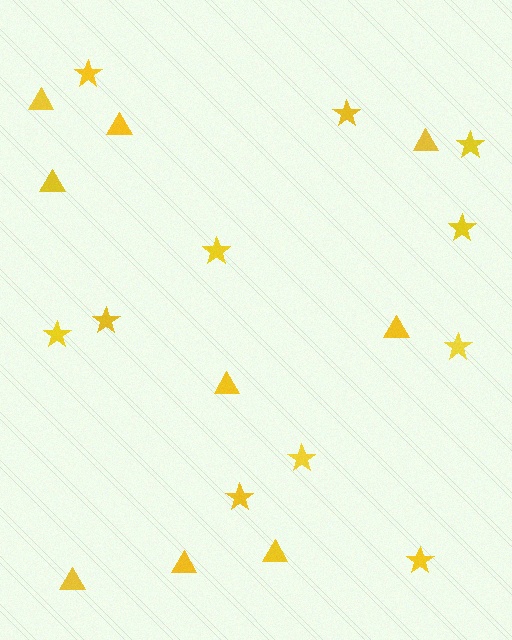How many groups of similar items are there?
There are 2 groups: one group of triangles (9) and one group of stars (11).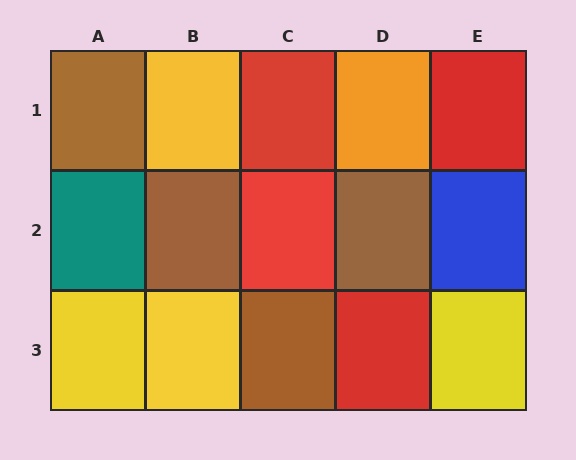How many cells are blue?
1 cell is blue.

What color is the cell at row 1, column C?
Red.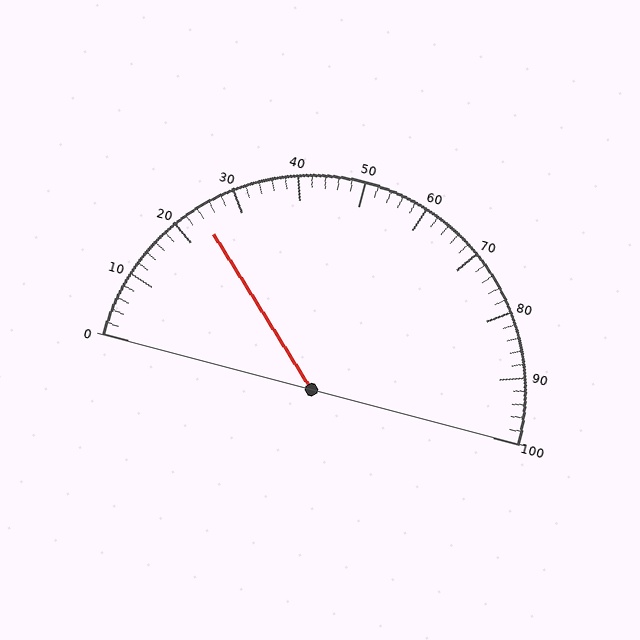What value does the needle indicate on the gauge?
The needle indicates approximately 24.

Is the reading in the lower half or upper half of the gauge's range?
The reading is in the lower half of the range (0 to 100).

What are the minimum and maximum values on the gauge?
The gauge ranges from 0 to 100.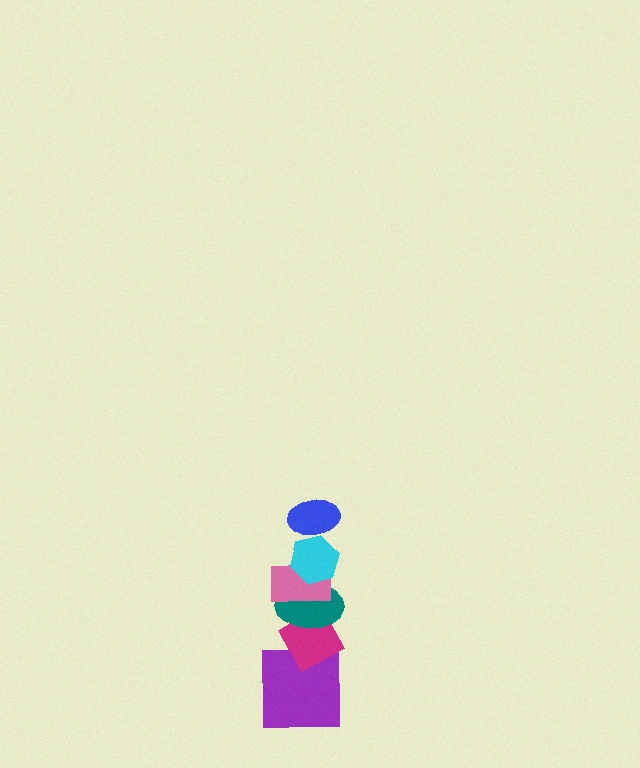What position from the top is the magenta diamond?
The magenta diamond is 5th from the top.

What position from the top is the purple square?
The purple square is 6th from the top.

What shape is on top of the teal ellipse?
The pink rectangle is on top of the teal ellipse.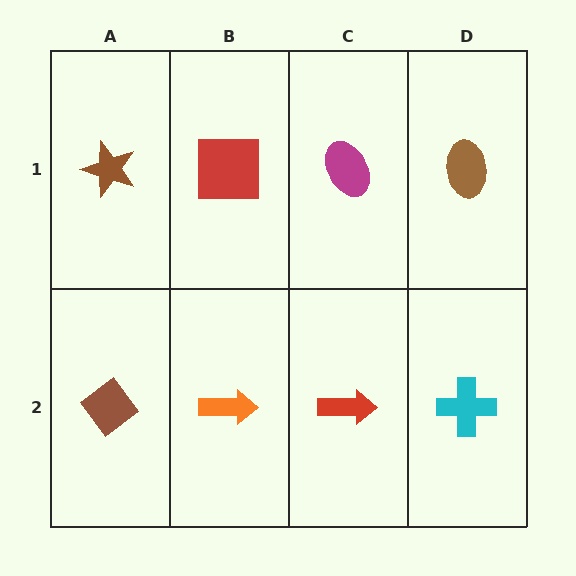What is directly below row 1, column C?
A red arrow.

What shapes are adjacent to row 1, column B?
An orange arrow (row 2, column B), a brown star (row 1, column A), a magenta ellipse (row 1, column C).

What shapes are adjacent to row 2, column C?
A magenta ellipse (row 1, column C), an orange arrow (row 2, column B), a cyan cross (row 2, column D).